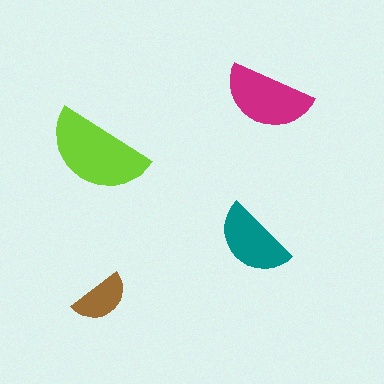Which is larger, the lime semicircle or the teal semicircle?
The lime one.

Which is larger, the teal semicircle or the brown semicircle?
The teal one.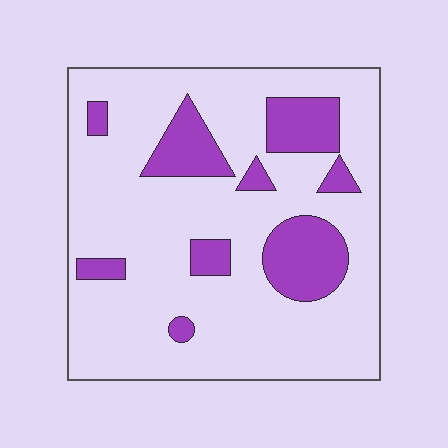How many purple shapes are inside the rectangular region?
9.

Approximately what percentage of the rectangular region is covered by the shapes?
Approximately 20%.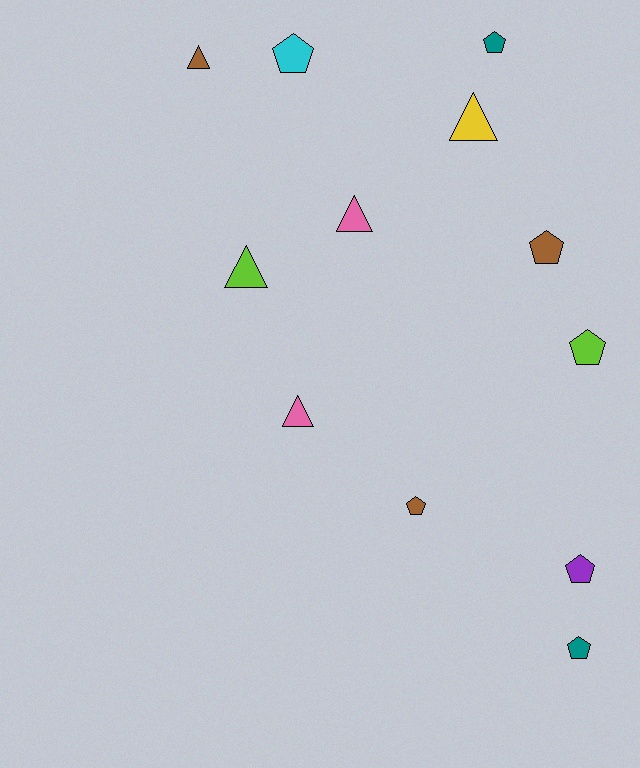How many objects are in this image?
There are 12 objects.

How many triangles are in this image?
There are 5 triangles.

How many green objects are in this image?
There are no green objects.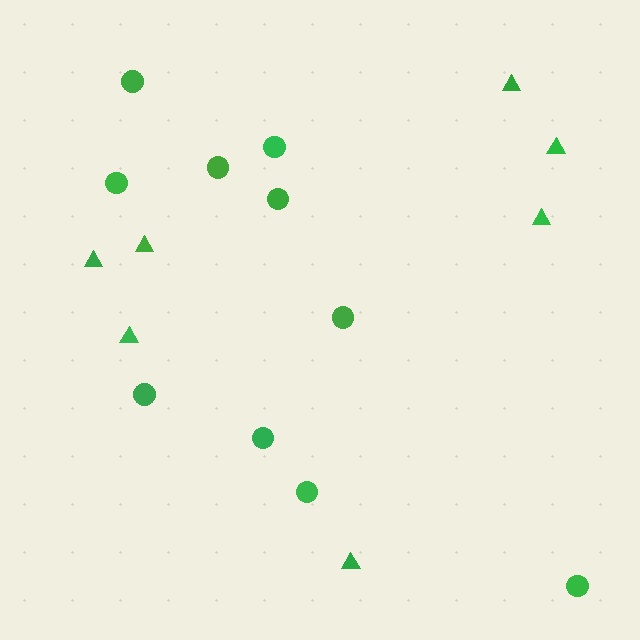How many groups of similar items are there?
There are 2 groups: one group of triangles (7) and one group of circles (10).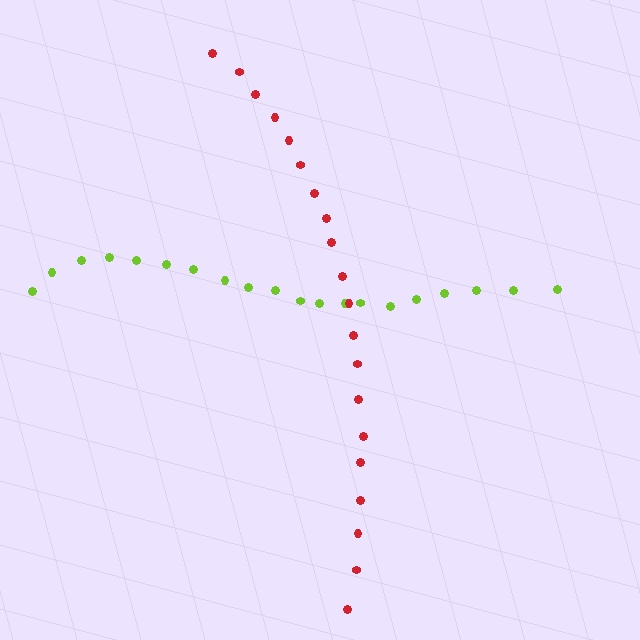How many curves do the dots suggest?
There are 2 distinct paths.